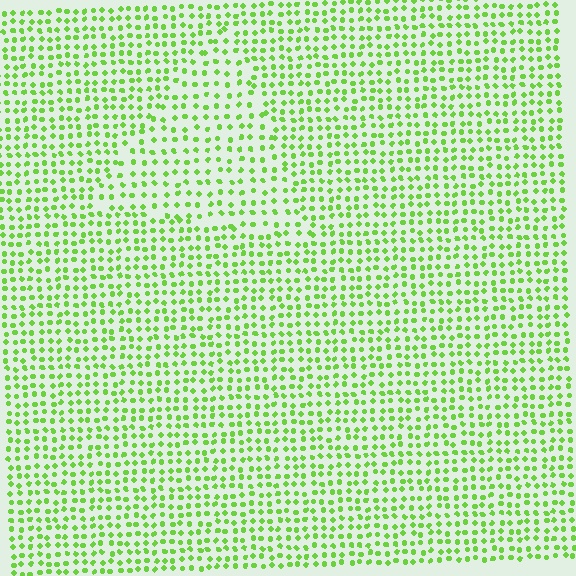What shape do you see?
I see a triangle.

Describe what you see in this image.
The image contains small lime elements arranged at two different densities. A triangle-shaped region is visible where the elements are less densely packed than the surrounding area.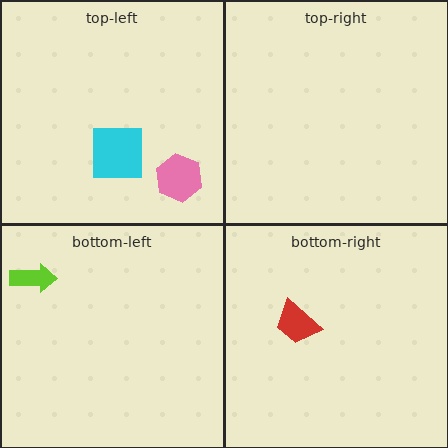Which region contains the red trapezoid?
The bottom-right region.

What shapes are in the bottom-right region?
The red trapezoid.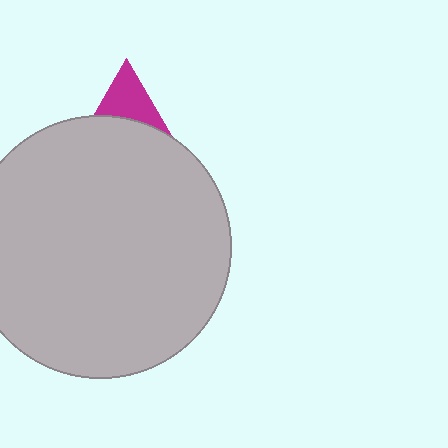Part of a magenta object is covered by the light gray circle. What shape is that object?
It is a triangle.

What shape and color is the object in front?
The object in front is a light gray circle.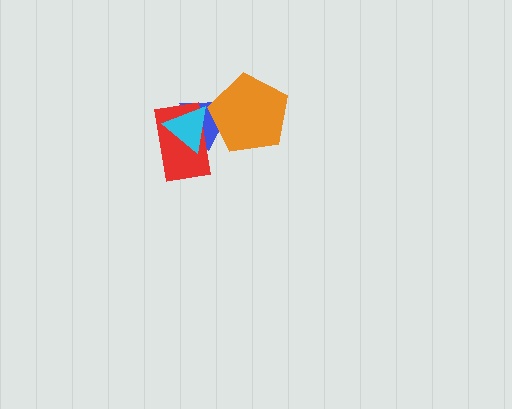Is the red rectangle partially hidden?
Yes, it is partially covered by another shape.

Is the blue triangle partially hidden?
Yes, it is partially covered by another shape.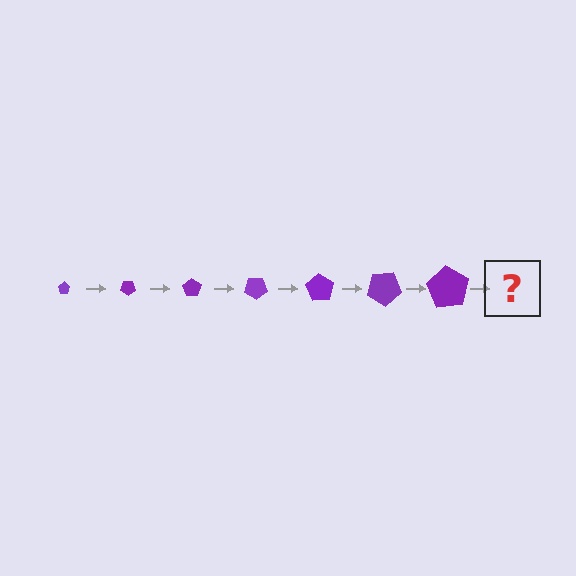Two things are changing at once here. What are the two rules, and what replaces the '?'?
The two rules are that the pentagon grows larger each step and it rotates 35 degrees each step. The '?' should be a pentagon, larger than the previous one and rotated 245 degrees from the start.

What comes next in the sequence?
The next element should be a pentagon, larger than the previous one and rotated 245 degrees from the start.